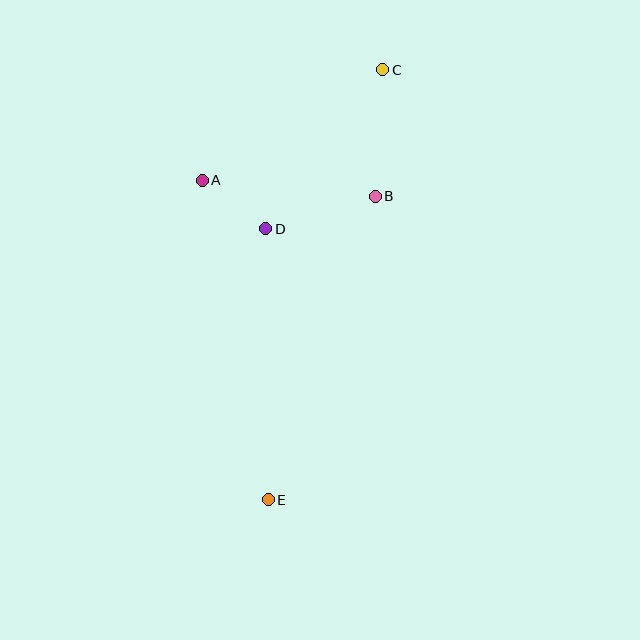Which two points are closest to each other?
Points A and D are closest to each other.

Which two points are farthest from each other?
Points C and E are farthest from each other.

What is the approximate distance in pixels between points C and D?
The distance between C and D is approximately 197 pixels.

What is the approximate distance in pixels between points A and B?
The distance between A and B is approximately 174 pixels.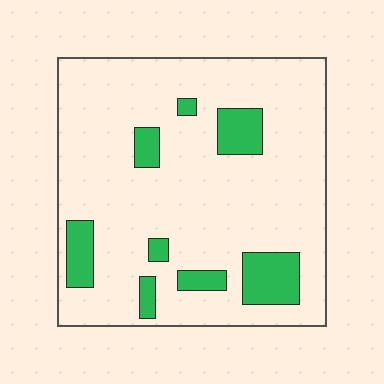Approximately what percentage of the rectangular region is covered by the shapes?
Approximately 15%.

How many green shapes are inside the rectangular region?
8.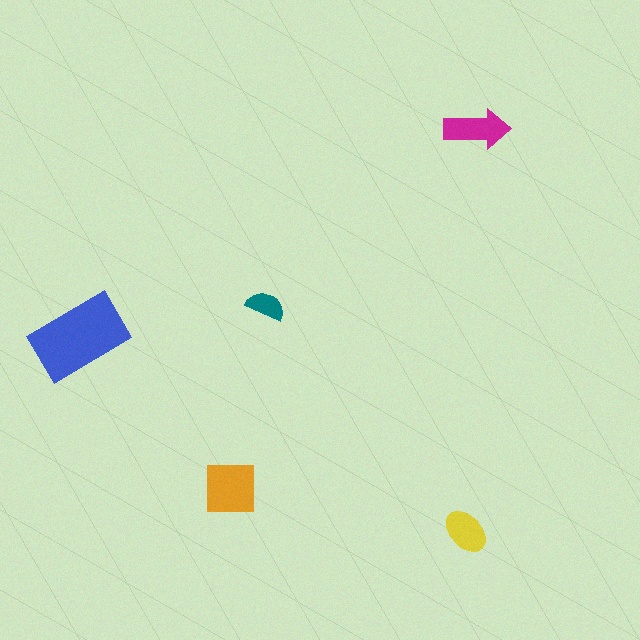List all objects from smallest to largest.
The teal semicircle, the yellow ellipse, the magenta arrow, the orange square, the blue rectangle.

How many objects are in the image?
There are 5 objects in the image.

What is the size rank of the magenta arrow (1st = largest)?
3rd.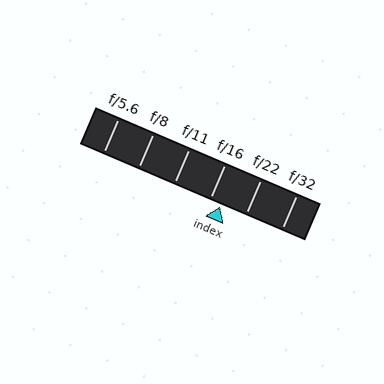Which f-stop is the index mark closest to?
The index mark is closest to f/16.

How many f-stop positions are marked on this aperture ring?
There are 6 f-stop positions marked.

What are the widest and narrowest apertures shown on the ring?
The widest aperture shown is f/5.6 and the narrowest is f/32.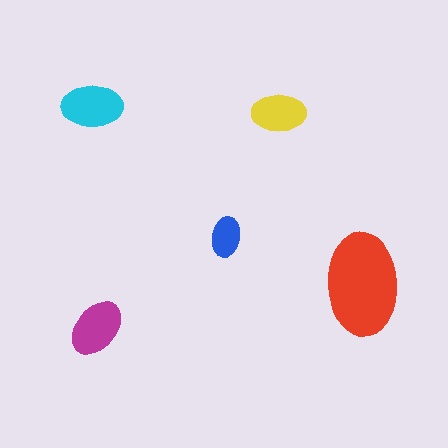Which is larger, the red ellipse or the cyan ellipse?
The red one.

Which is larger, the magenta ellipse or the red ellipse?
The red one.